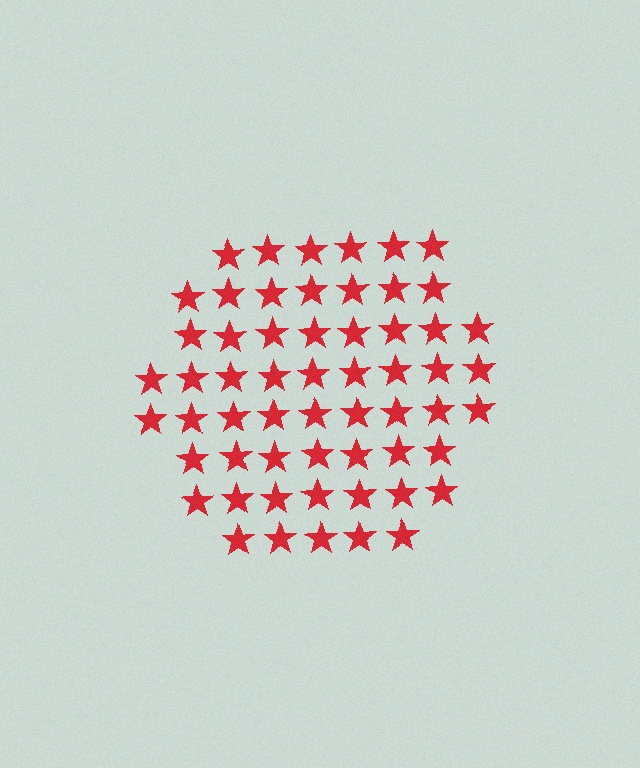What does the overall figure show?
The overall figure shows a hexagon.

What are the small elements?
The small elements are stars.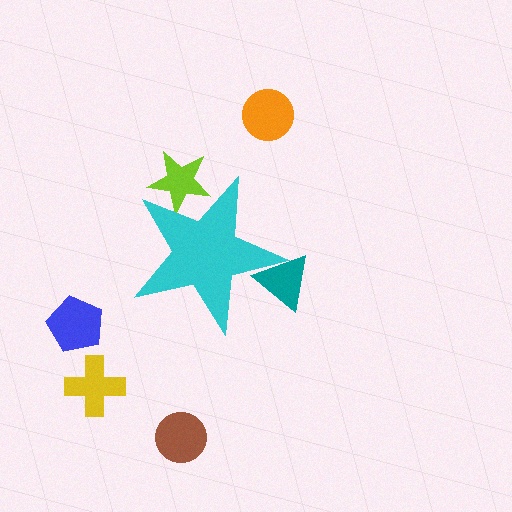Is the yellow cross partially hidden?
No, the yellow cross is fully visible.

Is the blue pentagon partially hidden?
No, the blue pentagon is fully visible.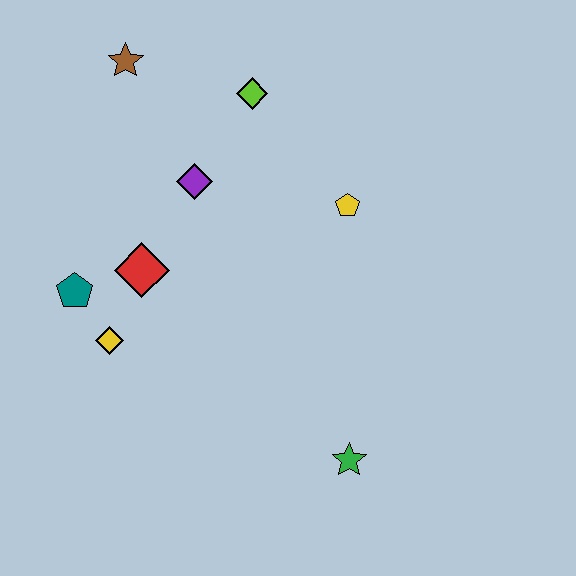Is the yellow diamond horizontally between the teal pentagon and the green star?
Yes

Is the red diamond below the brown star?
Yes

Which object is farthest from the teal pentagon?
The green star is farthest from the teal pentagon.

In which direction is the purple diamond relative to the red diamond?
The purple diamond is above the red diamond.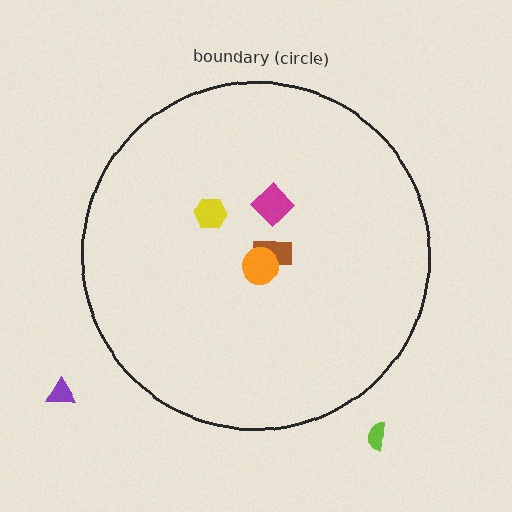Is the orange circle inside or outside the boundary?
Inside.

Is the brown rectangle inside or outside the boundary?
Inside.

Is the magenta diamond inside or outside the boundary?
Inside.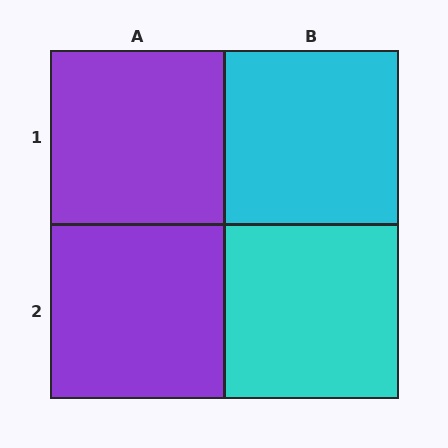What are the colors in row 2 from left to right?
Purple, cyan.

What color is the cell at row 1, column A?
Purple.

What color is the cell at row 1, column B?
Cyan.